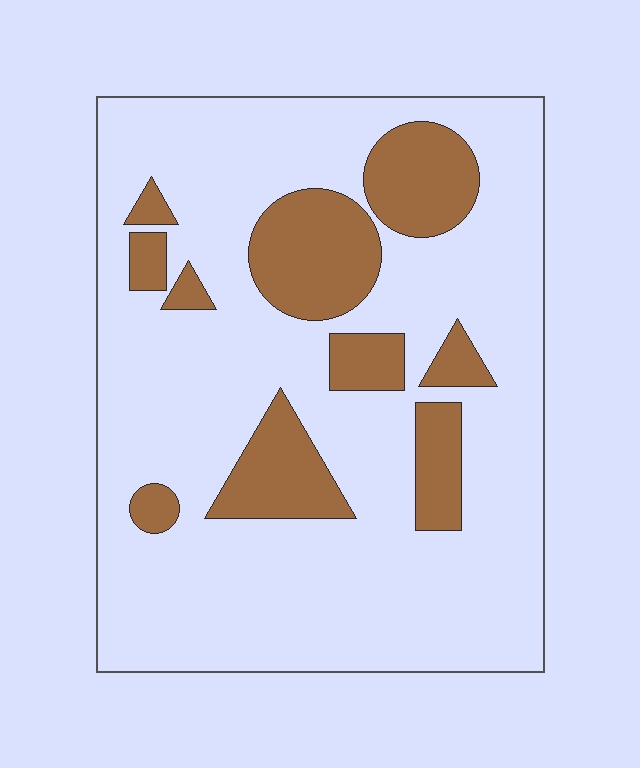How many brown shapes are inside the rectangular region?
10.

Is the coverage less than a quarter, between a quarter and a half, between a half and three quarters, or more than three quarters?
Less than a quarter.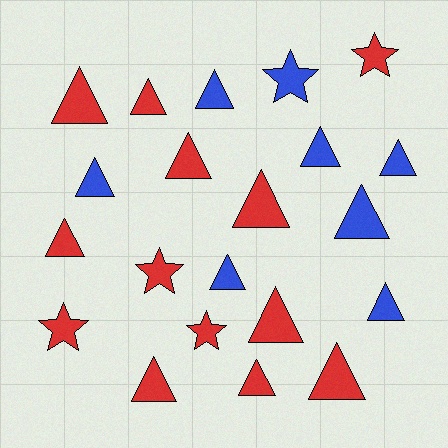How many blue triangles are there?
There are 7 blue triangles.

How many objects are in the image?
There are 21 objects.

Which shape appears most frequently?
Triangle, with 16 objects.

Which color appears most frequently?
Red, with 13 objects.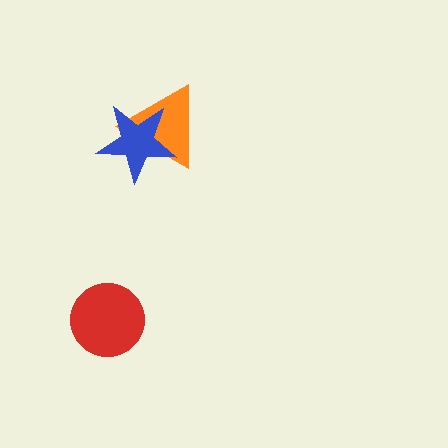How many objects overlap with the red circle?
0 objects overlap with the red circle.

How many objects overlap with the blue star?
1 object overlaps with the blue star.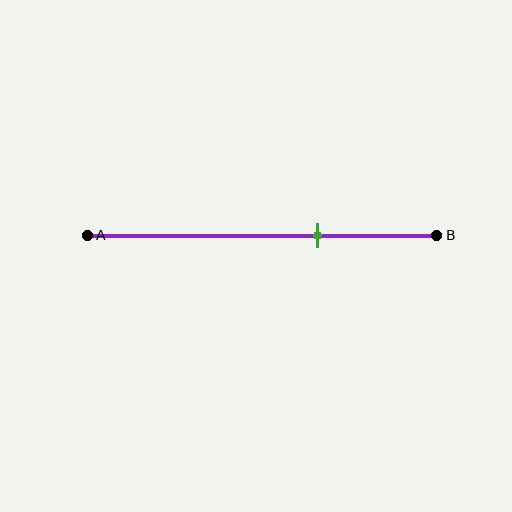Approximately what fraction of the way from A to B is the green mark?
The green mark is approximately 65% of the way from A to B.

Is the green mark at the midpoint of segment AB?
No, the mark is at about 65% from A, not at the 50% midpoint.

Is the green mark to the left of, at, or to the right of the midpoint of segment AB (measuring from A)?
The green mark is to the right of the midpoint of segment AB.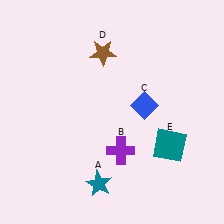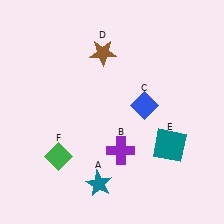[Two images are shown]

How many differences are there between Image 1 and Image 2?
There is 1 difference between the two images.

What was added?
A green diamond (F) was added in Image 2.